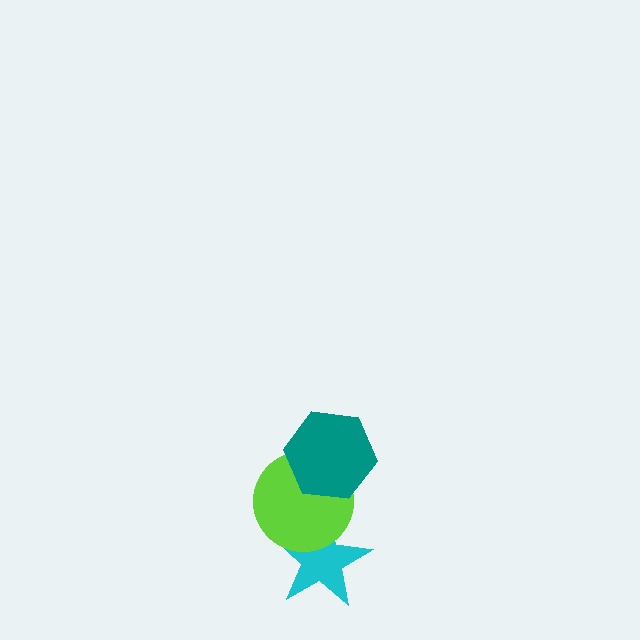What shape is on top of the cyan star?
The lime circle is on top of the cyan star.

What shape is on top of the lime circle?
The teal hexagon is on top of the lime circle.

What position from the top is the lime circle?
The lime circle is 2nd from the top.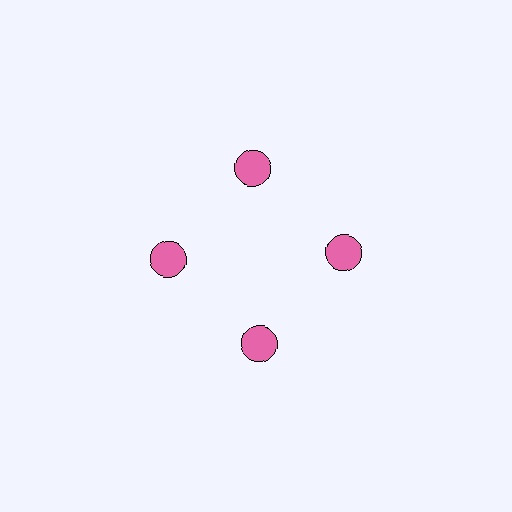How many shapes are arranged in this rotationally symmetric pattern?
There are 4 shapes, arranged in 4 groups of 1.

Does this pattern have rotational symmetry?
Yes, this pattern has 4-fold rotational symmetry. It looks the same after rotating 90 degrees around the center.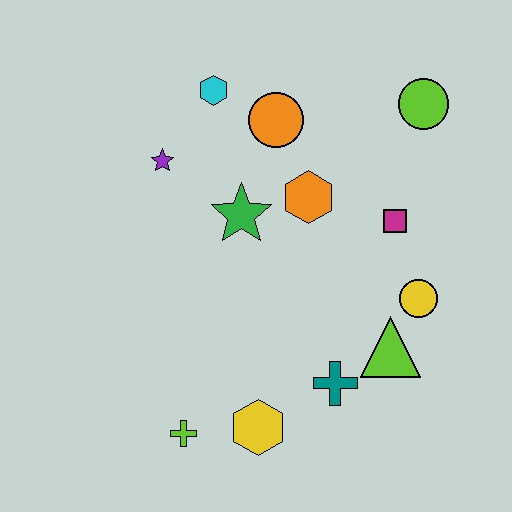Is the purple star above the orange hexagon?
Yes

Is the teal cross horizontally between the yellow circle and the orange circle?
Yes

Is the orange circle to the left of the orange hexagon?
Yes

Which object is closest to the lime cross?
The yellow hexagon is closest to the lime cross.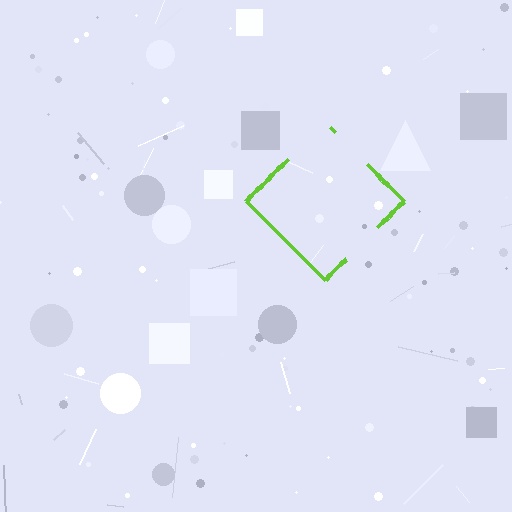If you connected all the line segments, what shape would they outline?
They would outline a diamond.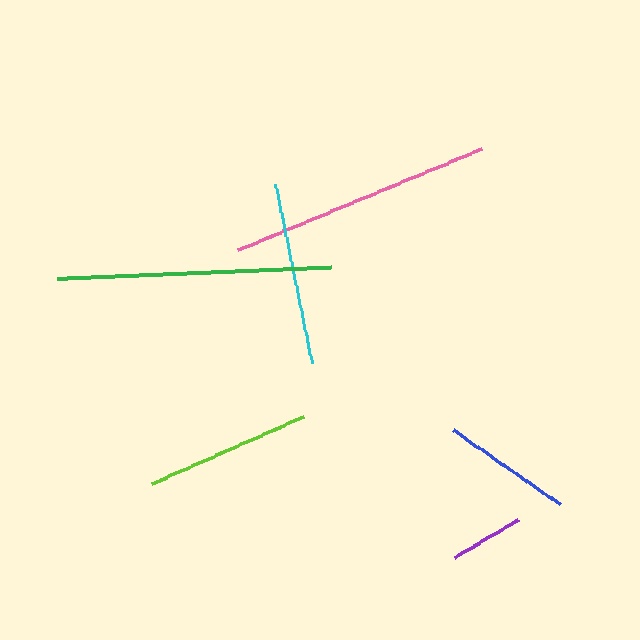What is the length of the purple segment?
The purple segment is approximately 75 pixels long.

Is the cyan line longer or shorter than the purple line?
The cyan line is longer than the purple line.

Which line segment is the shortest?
The purple line is the shortest at approximately 75 pixels.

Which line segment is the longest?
The green line is the longest at approximately 274 pixels.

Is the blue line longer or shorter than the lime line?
The lime line is longer than the blue line.